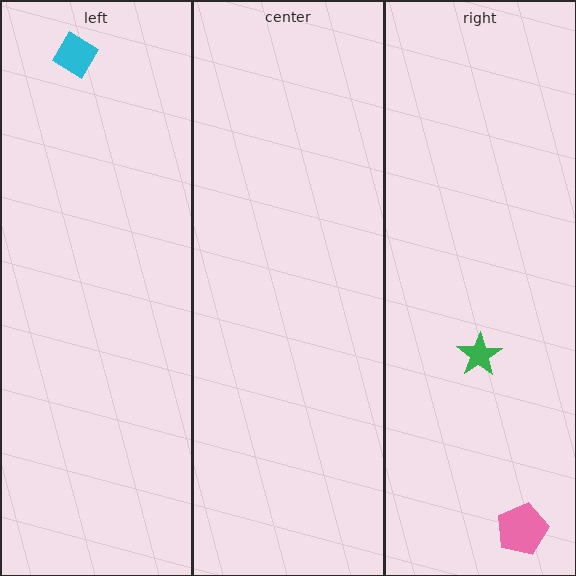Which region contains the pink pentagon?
The right region.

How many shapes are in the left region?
1.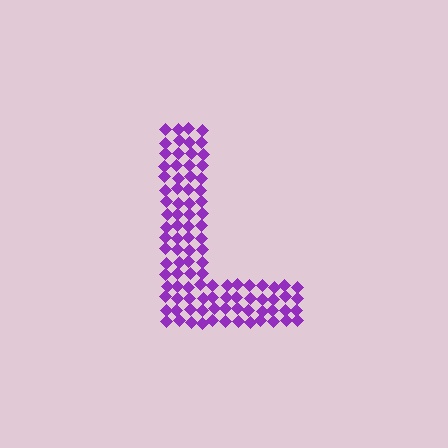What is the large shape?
The large shape is the letter L.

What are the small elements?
The small elements are diamonds.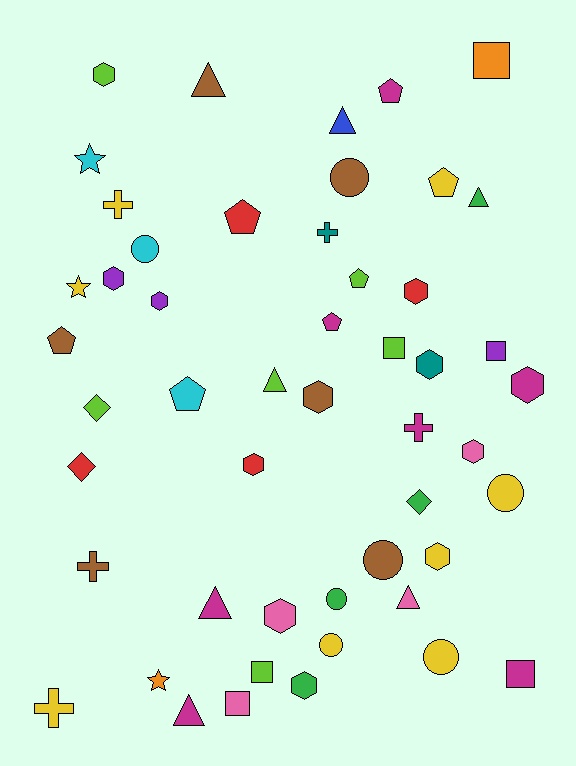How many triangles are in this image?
There are 7 triangles.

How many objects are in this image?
There are 50 objects.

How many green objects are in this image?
There are 4 green objects.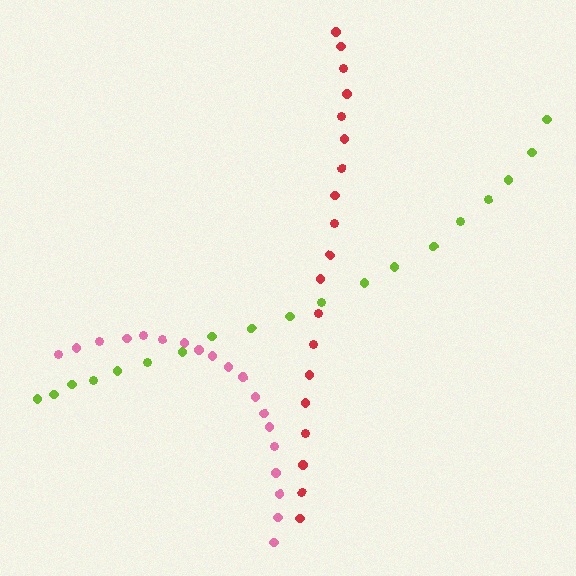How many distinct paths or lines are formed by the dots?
There are 3 distinct paths.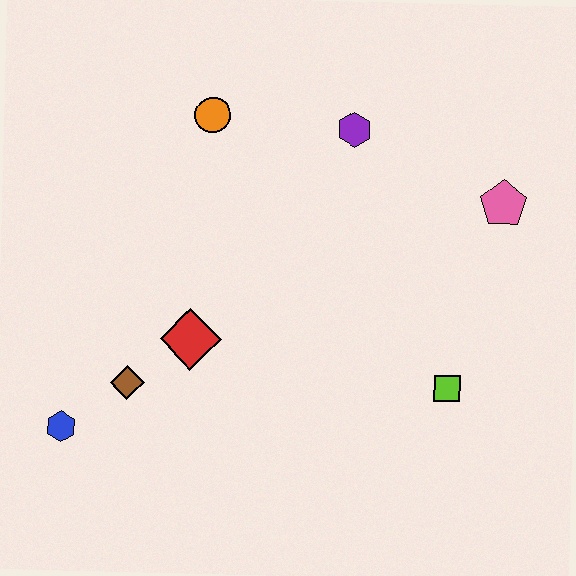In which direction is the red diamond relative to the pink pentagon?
The red diamond is to the left of the pink pentagon.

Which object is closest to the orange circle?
The purple hexagon is closest to the orange circle.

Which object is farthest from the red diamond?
The pink pentagon is farthest from the red diamond.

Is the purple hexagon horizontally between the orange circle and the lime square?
Yes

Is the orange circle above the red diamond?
Yes